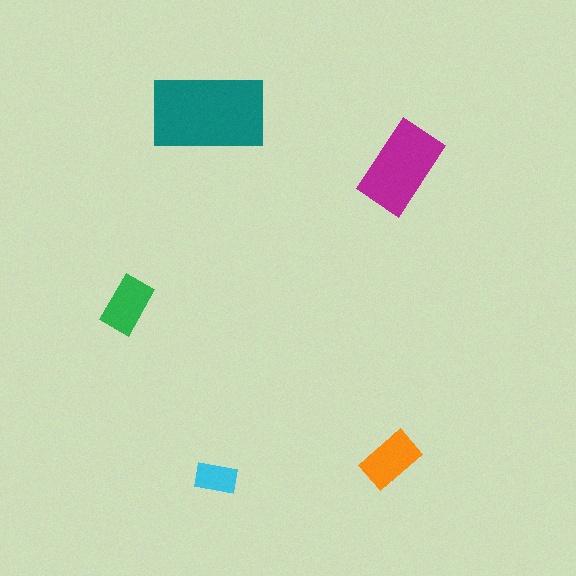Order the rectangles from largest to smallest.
the teal one, the magenta one, the orange one, the green one, the cyan one.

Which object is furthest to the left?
The green rectangle is leftmost.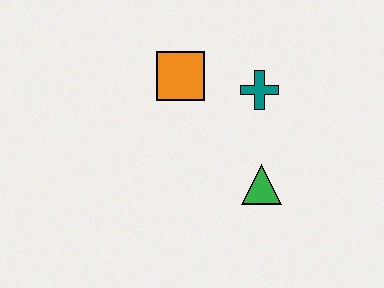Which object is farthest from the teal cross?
The green triangle is farthest from the teal cross.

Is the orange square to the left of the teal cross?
Yes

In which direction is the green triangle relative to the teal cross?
The green triangle is below the teal cross.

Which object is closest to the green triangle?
The teal cross is closest to the green triangle.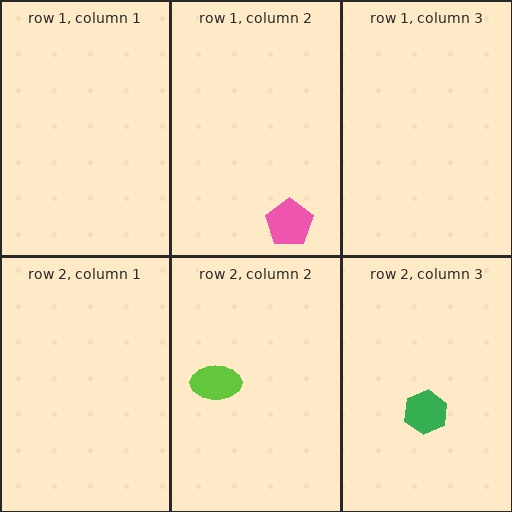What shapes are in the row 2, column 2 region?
The lime ellipse.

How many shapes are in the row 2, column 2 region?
1.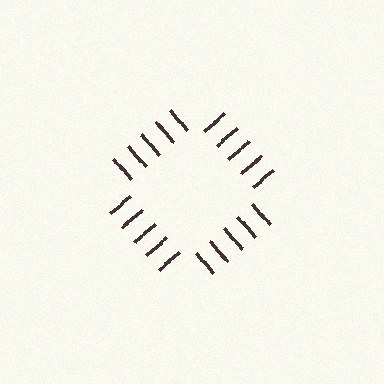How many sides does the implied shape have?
4 sides — the line-ends trace a square.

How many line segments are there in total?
20 — 5 along each of the 4 edges.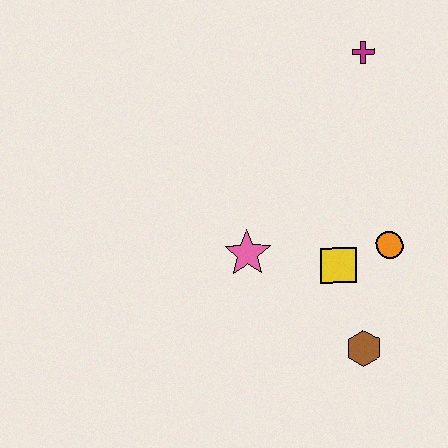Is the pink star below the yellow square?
No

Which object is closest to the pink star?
The yellow square is closest to the pink star.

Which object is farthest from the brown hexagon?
The magenta cross is farthest from the brown hexagon.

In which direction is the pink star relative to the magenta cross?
The pink star is below the magenta cross.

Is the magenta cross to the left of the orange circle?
Yes